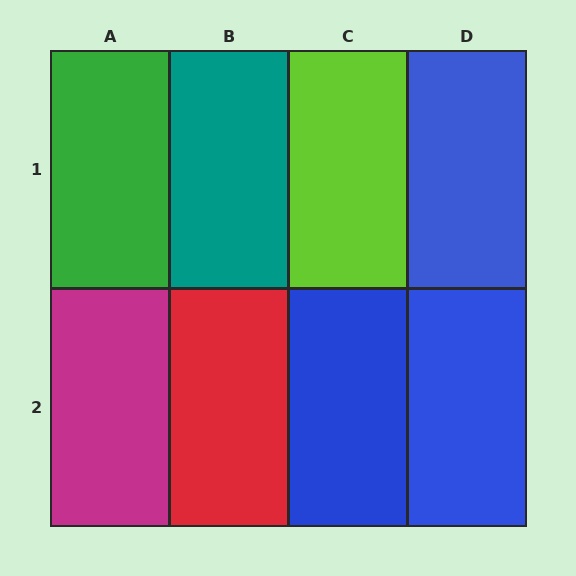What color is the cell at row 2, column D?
Blue.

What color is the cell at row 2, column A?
Magenta.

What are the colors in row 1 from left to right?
Green, teal, lime, blue.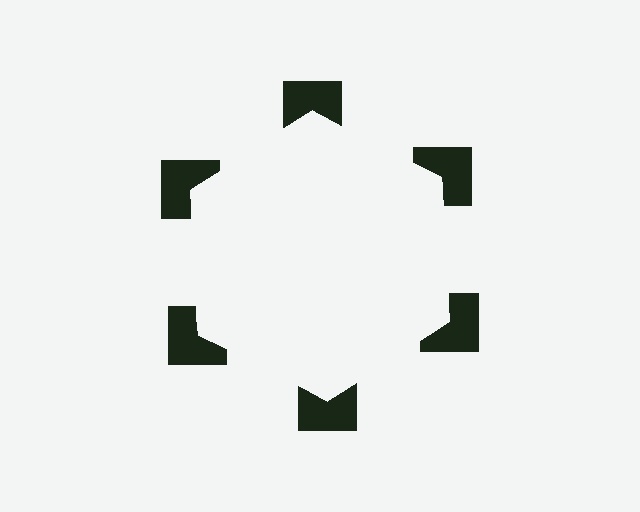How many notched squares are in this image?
There are 6 — one at each vertex of the illusory hexagon.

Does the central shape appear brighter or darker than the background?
It typically appears slightly brighter than the background, even though no actual brightness change is drawn.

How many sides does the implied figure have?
6 sides.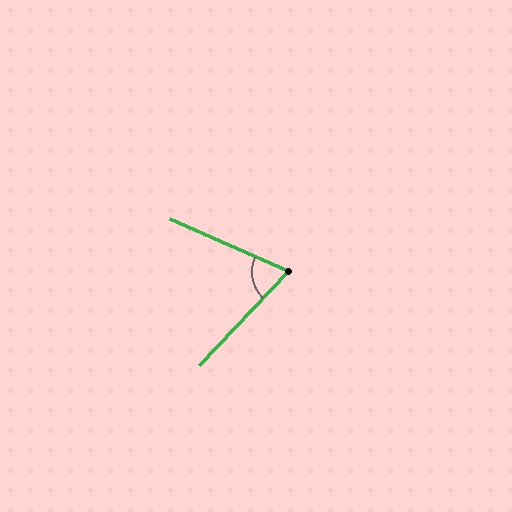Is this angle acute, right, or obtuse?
It is acute.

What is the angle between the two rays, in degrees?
Approximately 70 degrees.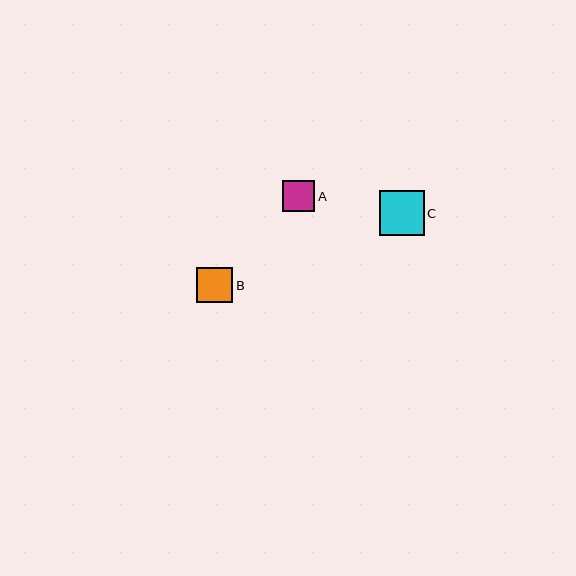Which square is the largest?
Square C is the largest with a size of approximately 44 pixels.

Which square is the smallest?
Square A is the smallest with a size of approximately 32 pixels.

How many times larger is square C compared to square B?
Square C is approximately 1.2 times the size of square B.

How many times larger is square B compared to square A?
Square B is approximately 1.1 times the size of square A.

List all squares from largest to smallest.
From largest to smallest: C, B, A.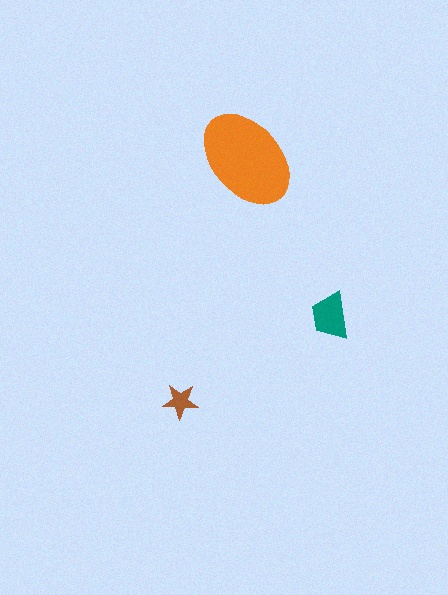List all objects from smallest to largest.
The brown star, the teal trapezoid, the orange ellipse.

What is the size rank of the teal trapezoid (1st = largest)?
2nd.